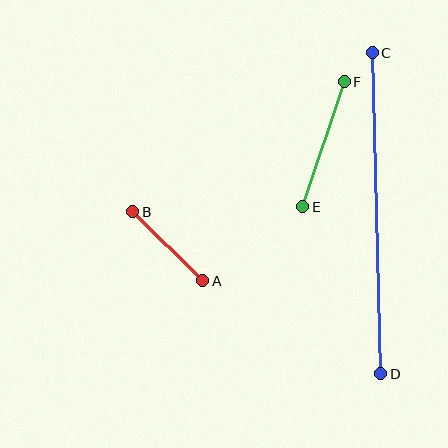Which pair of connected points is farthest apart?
Points C and D are farthest apart.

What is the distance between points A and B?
The distance is approximately 98 pixels.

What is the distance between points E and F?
The distance is approximately 131 pixels.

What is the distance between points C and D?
The distance is approximately 321 pixels.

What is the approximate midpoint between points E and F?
The midpoint is at approximately (324, 144) pixels.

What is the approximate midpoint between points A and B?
The midpoint is at approximately (168, 246) pixels.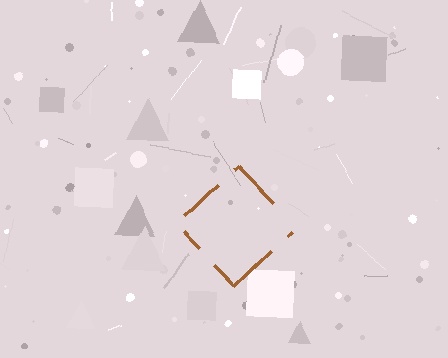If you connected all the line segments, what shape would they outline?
They would outline a diamond.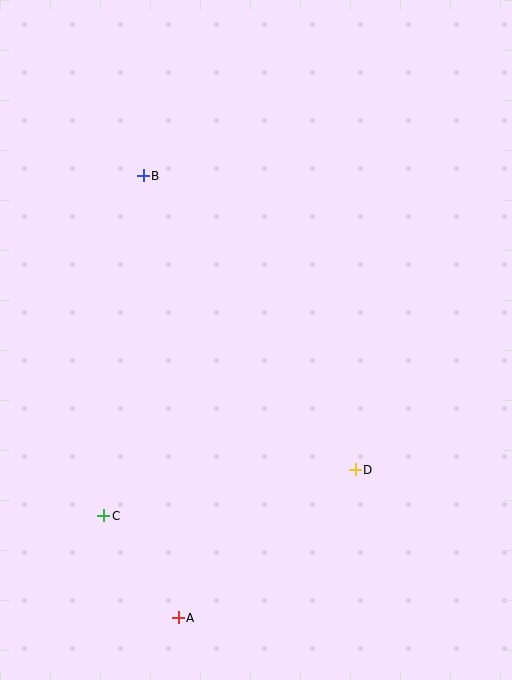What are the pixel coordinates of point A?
Point A is at (178, 618).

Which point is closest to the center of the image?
Point D at (355, 470) is closest to the center.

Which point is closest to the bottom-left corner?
Point A is closest to the bottom-left corner.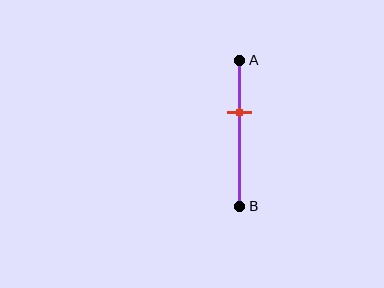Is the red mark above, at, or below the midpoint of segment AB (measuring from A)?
The red mark is above the midpoint of segment AB.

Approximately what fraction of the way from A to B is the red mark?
The red mark is approximately 35% of the way from A to B.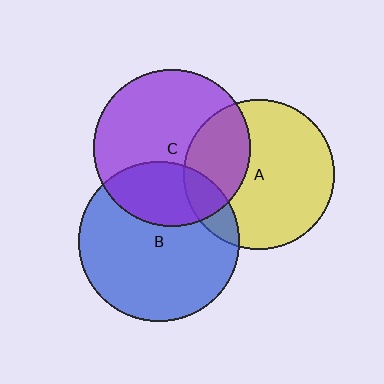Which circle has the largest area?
Circle B (blue).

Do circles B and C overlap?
Yes.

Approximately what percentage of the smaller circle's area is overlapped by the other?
Approximately 30%.